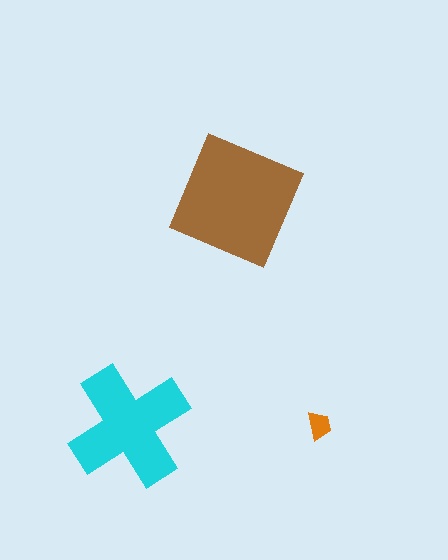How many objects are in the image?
There are 3 objects in the image.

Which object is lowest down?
The cyan cross is bottommost.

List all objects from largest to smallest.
The brown square, the cyan cross, the orange trapezoid.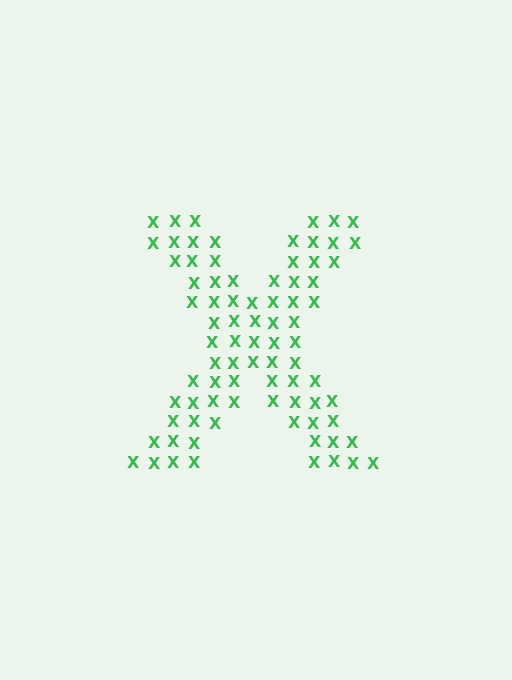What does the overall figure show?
The overall figure shows the letter X.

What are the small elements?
The small elements are letter X's.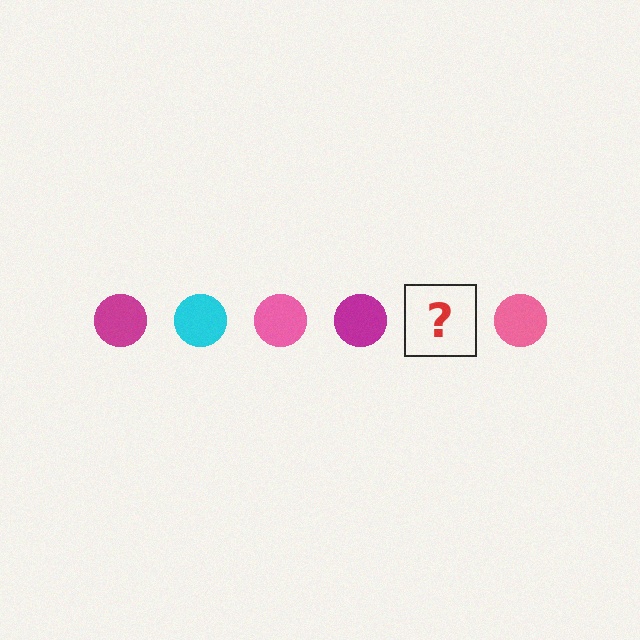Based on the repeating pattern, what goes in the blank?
The blank should be a cyan circle.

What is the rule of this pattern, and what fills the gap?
The rule is that the pattern cycles through magenta, cyan, pink circles. The gap should be filled with a cyan circle.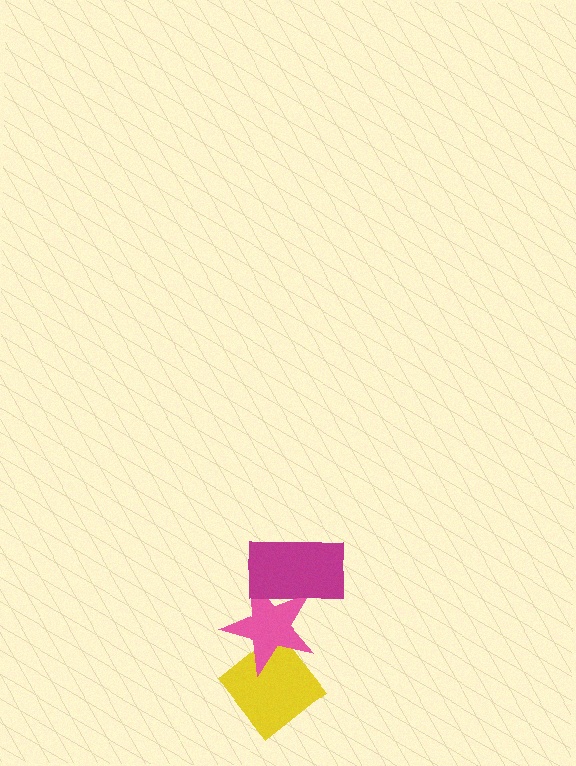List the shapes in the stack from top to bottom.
From top to bottom: the magenta rectangle, the pink star, the yellow diamond.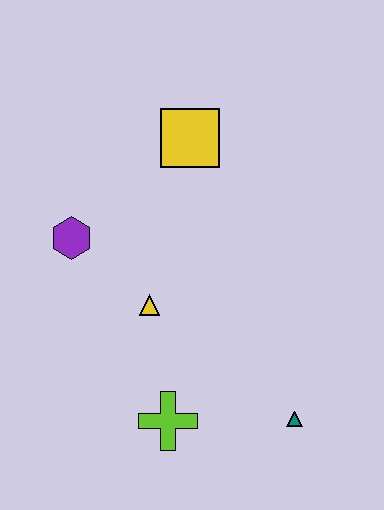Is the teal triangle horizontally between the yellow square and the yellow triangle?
No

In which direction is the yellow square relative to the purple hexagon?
The yellow square is to the right of the purple hexagon.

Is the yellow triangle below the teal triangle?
No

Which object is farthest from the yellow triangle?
The teal triangle is farthest from the yellow triangle.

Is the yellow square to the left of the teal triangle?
Yes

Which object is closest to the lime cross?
The yellow triangle is closest to the lime cross.